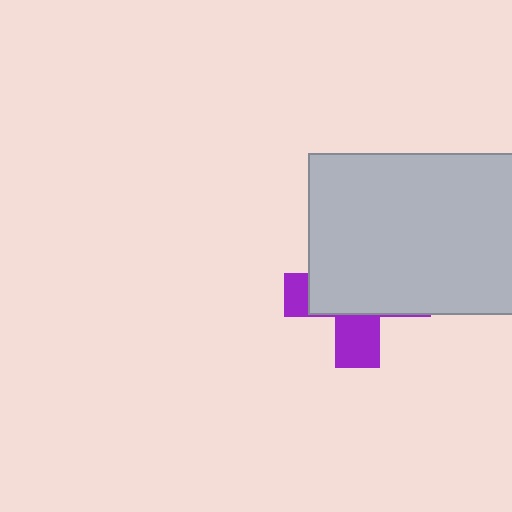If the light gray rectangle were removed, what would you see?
You would see the complete purple cross.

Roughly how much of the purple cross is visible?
A small part of it is visible (roughly 32%).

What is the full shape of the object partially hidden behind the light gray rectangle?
The partially hidden object is a purple cross.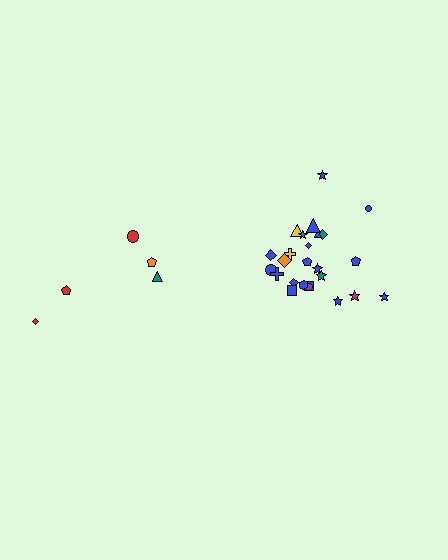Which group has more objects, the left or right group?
The right group.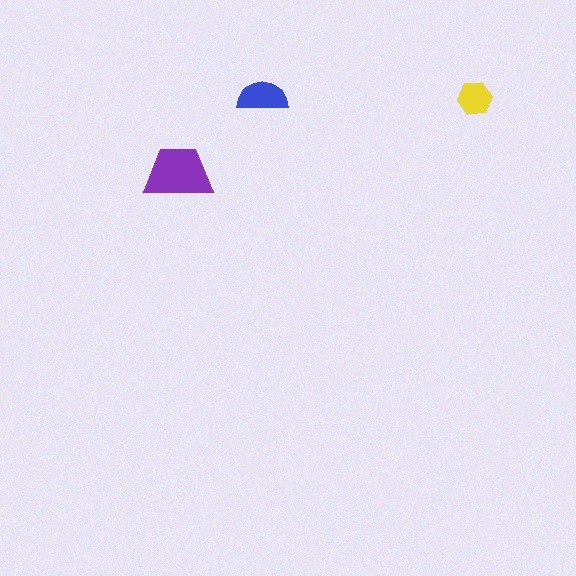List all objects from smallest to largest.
The yellow hexagon, the blue semicircle, the purple trapezoid.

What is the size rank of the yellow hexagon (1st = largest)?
3rd.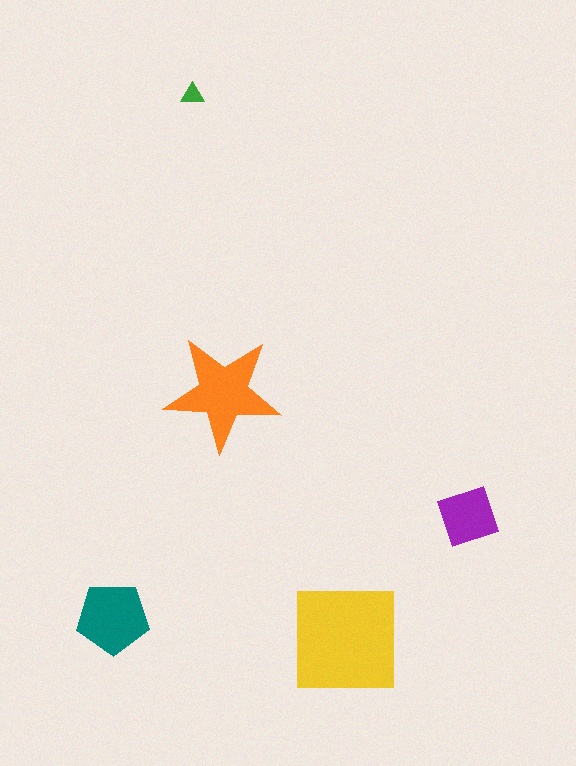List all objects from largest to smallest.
The yellow square, the orange star, the teal pentagon, the purple diamond, the green triangle.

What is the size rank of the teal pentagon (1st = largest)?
3rd.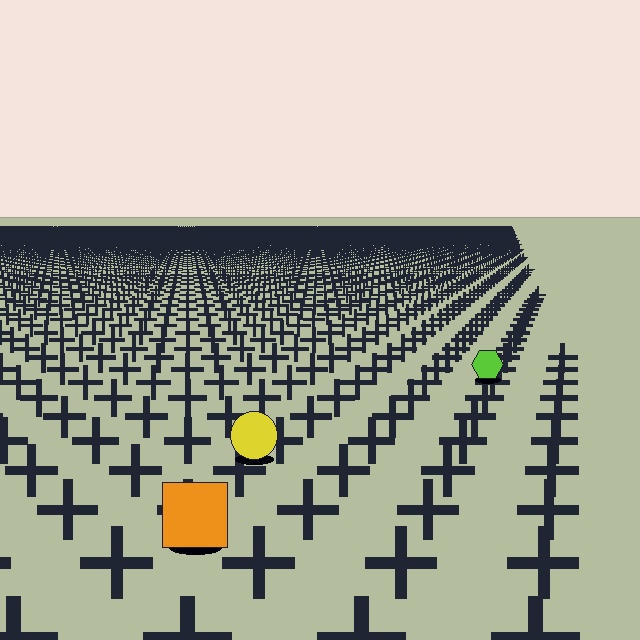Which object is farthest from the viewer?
The lime hexagon is farthest from the viewer. It appears smaller and the ground texture around it is denser.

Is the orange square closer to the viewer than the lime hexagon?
Yes. The orange square is closer — you can tell from the texture gradient: the ground texture is coarser near it.